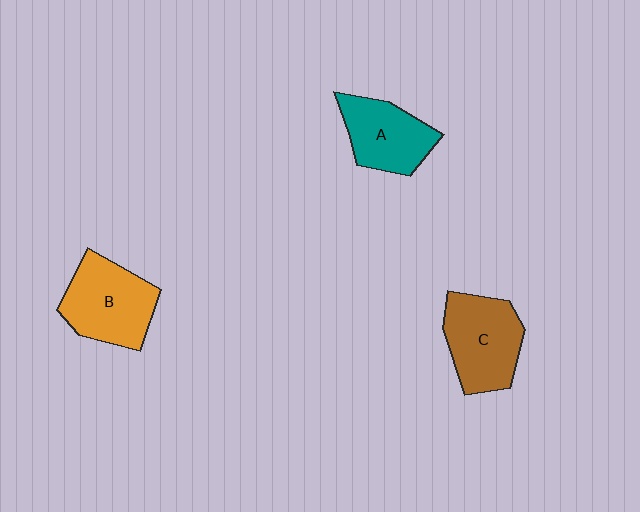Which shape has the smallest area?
Shape A (teal).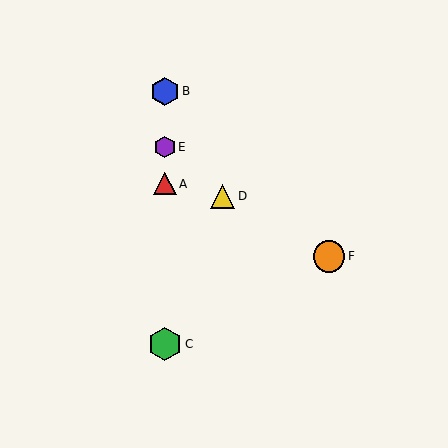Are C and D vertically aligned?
No, C is at x≈165 and D is at x≈223.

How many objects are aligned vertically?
4 objects (A, B, C, E) are aligned vertically.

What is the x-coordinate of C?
Object C is at x≈165.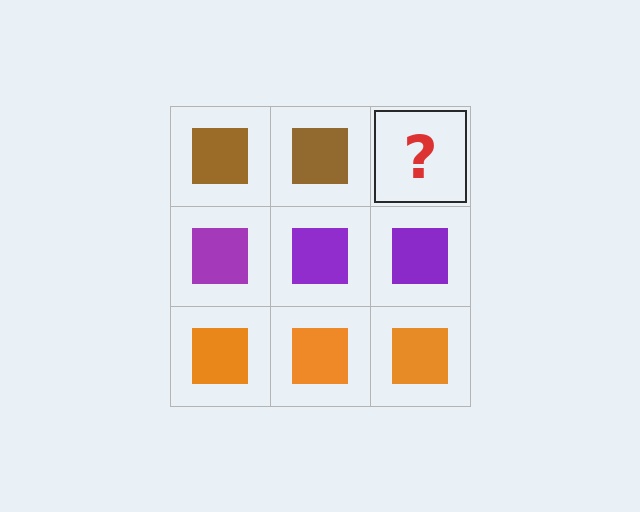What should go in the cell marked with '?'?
The missing cell should contain a brown square.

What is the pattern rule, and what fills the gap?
The rule is that each row has a consistent color. The gap should be filled with a brown square.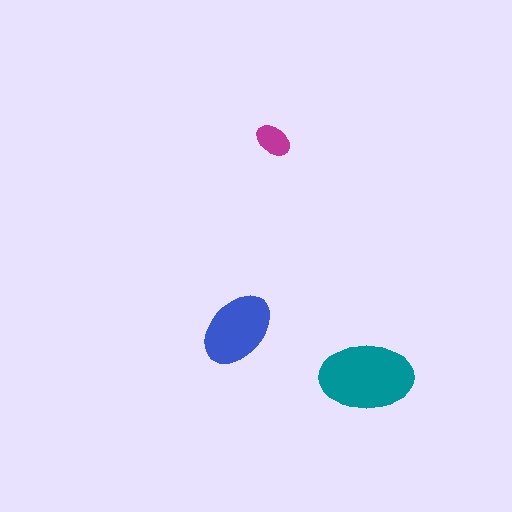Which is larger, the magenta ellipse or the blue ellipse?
The blue one.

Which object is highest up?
The magenta ellipse is topmost.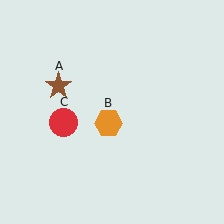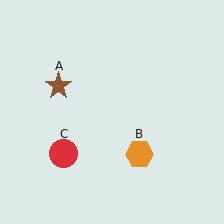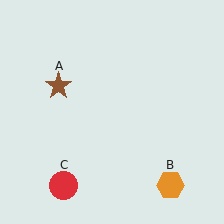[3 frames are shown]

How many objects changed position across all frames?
2 objects changed position: orange hexagon (object B), red circle (object C).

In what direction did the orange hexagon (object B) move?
The orange hexagon (object B) moved down and to the right.